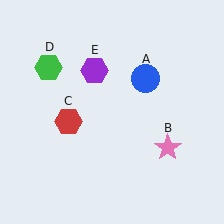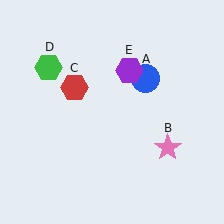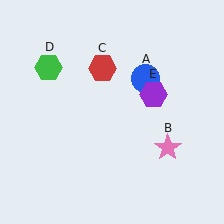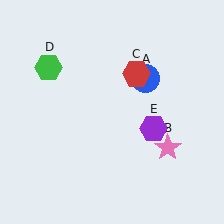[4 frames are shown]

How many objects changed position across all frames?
2 objects changed position: red hexagon (object C), purple hexagon (object E).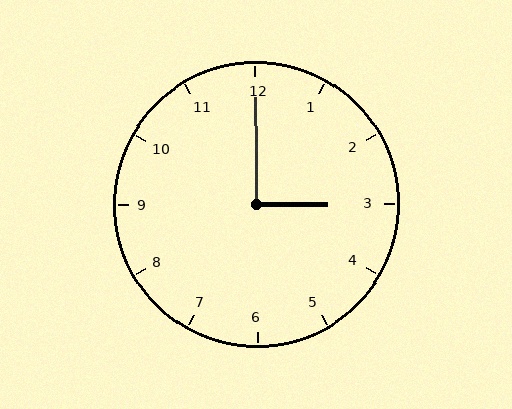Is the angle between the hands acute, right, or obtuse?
It is right.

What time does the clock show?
3:00.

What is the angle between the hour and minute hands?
Approximately 90 degrees.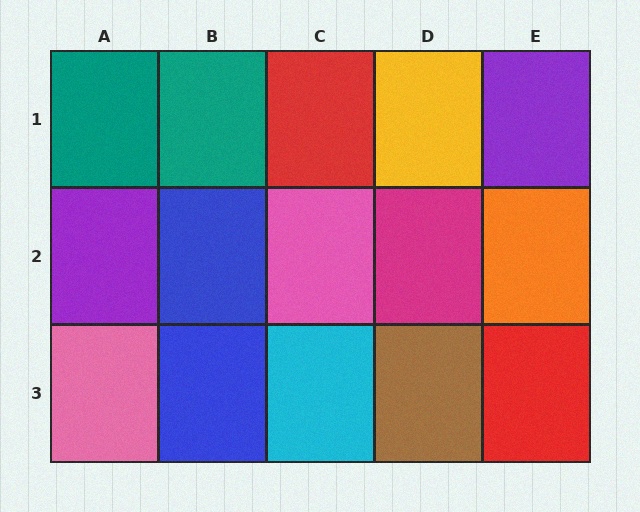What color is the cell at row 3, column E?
Red.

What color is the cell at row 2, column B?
Blue.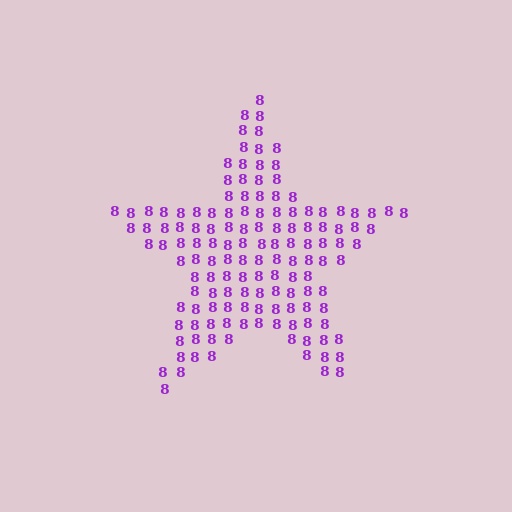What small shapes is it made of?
It is made of small digit 8's.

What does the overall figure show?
The overall figure shows a star.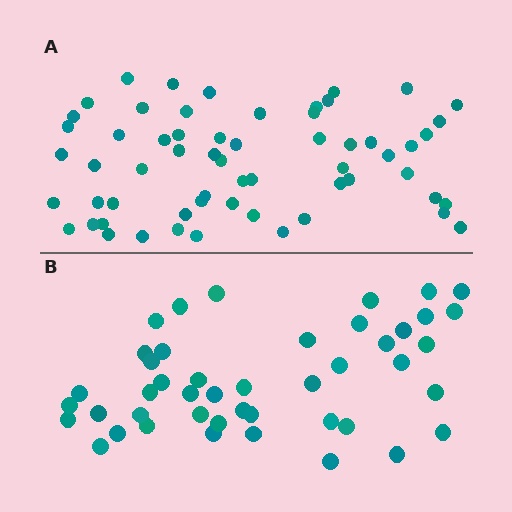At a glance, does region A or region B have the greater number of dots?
Region A (the top region) has more dots.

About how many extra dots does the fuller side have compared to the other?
Region A has approximately 15 more dots than region B.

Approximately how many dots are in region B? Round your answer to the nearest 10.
About 40 dots. (The exact count is 45, which rounds to 40.)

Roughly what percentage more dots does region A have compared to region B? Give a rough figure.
About 35% more.